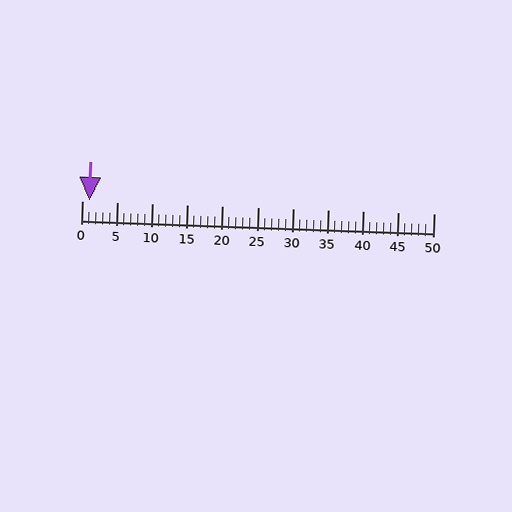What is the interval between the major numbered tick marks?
The major tick marks are spaced 5 units apart.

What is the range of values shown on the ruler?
The ruler shows values from 0 to 50.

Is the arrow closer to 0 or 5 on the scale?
The arrow is closer to 0.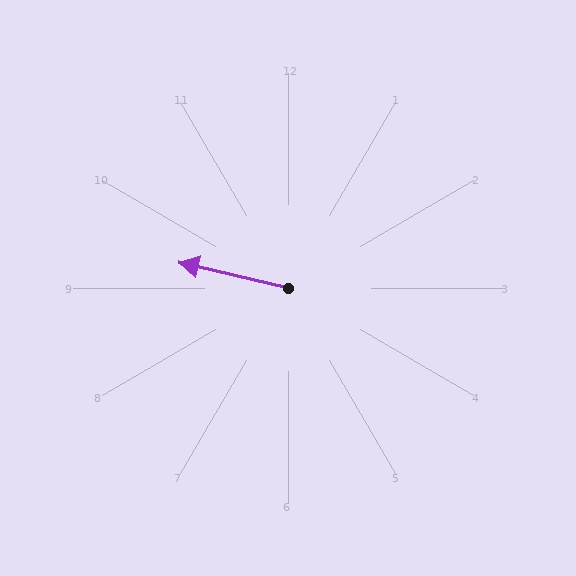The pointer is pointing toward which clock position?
Roughly 9 o'clock.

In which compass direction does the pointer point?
West.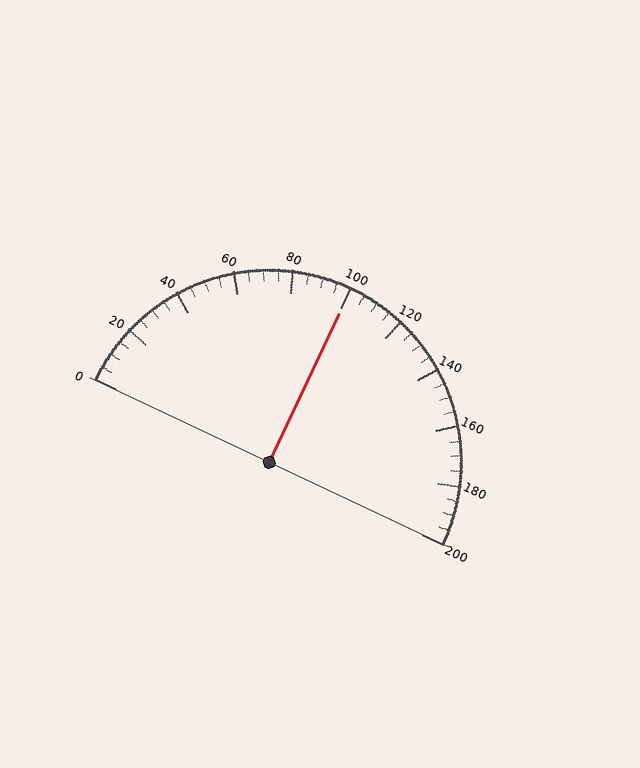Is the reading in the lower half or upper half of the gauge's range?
The reading is in the upper half of the range (0 to 200).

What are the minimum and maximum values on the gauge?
The gauge ranges from 0 to 200.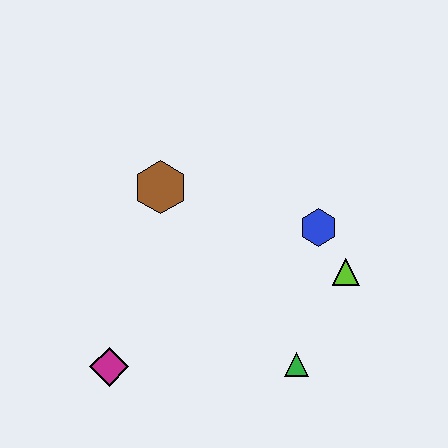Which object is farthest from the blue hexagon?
The magenta diamond is farthest from the blue hexagon.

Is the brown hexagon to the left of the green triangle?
Yes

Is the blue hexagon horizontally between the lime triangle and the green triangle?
Yes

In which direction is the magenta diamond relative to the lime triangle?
The magenta diamond is to the left of the lime triangle.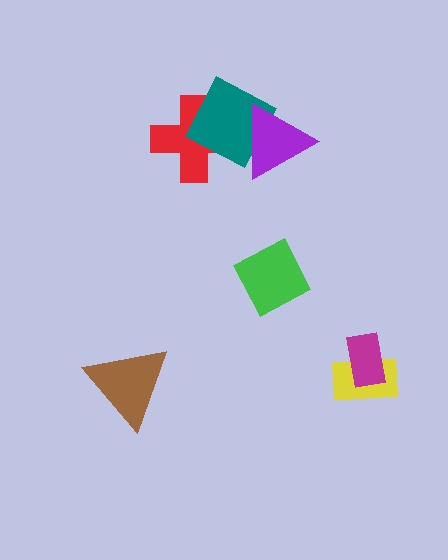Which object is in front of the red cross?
The teal diamond is in front of the red cross.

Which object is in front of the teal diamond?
The purple triangle is in front of the teal diamond.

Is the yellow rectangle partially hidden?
Yes, it is partially covered by another shape.